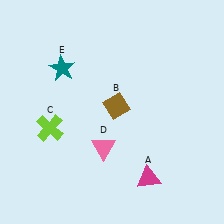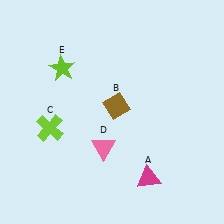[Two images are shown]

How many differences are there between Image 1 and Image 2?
There is 1 difference between the two images.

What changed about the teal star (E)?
In Image 1, E is teal. In Image 2, it changed to lime.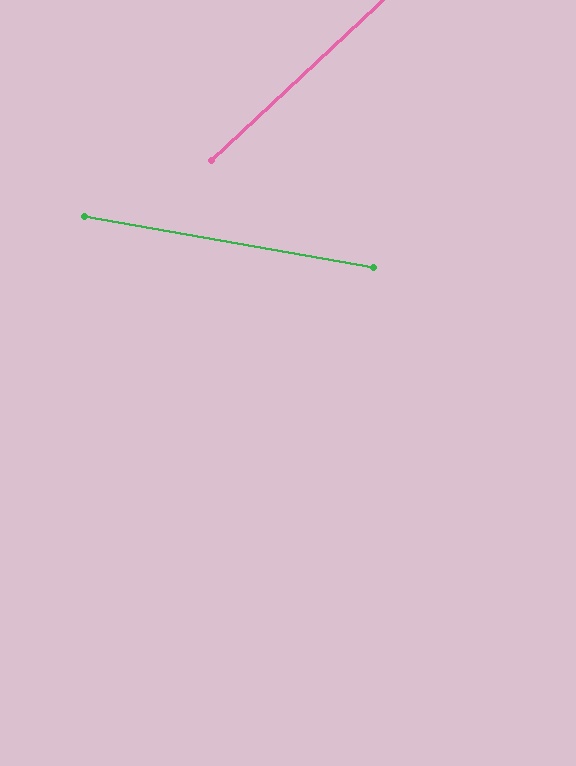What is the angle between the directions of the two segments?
Approximately 53 degrees.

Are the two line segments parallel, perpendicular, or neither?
Neither parallel nor perpendicular — they differ by about 53°.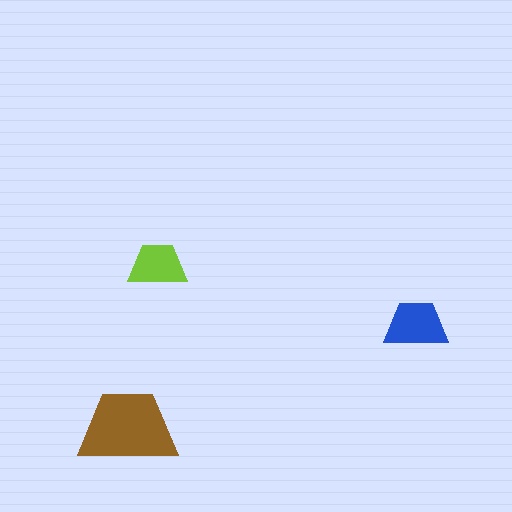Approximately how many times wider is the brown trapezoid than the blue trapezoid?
About 1.5 times wider.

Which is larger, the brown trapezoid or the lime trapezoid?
The brown one.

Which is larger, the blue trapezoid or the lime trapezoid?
The blue one.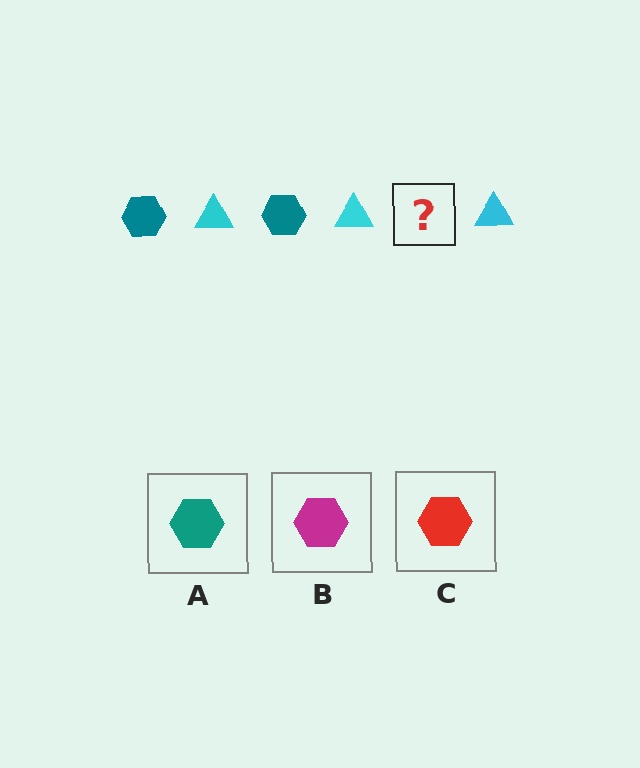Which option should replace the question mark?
Option A.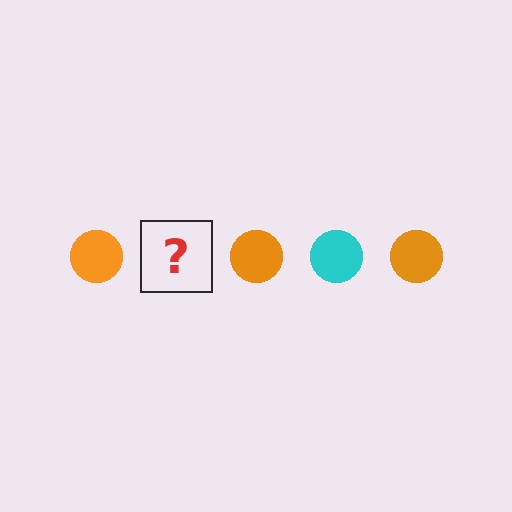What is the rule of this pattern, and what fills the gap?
The rule is that the pattern cycles through orange, cyan circles. The gap should be filled with a cyan circle.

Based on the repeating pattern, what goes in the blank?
The blank should be a cyan circle.